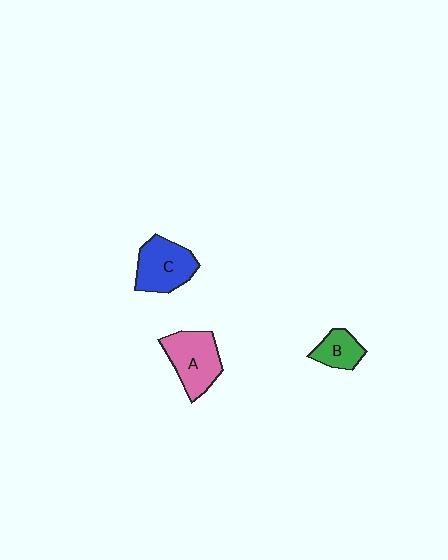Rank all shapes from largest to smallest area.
From largest to smallest: A (pink), C (blue), B (green).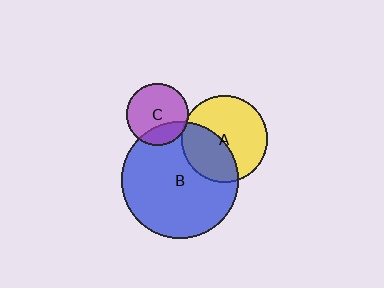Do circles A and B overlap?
Yes.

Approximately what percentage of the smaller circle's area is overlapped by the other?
Approximately 40%.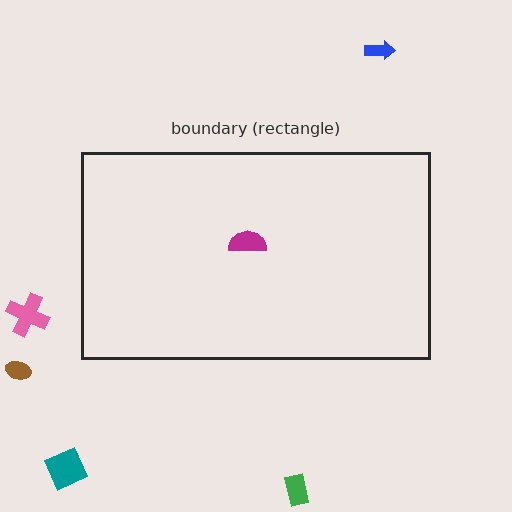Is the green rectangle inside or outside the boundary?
Outside.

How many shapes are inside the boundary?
1 inside, 5 outside.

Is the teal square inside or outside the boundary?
Outside.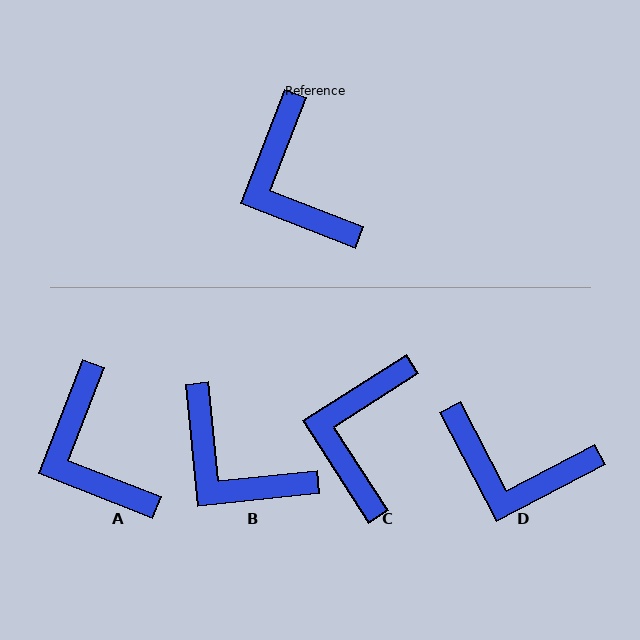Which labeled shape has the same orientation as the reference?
A.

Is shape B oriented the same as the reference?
No, it is off by about 27 degrees.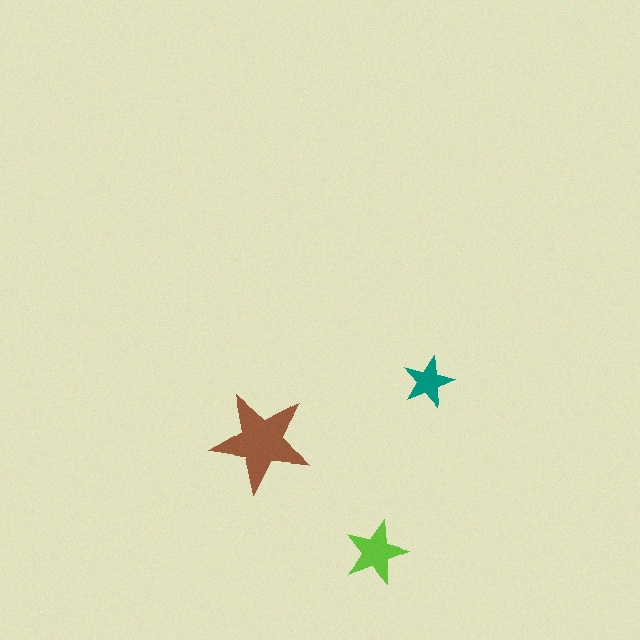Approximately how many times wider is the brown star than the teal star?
About 2 times wider.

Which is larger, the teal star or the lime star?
The lime one.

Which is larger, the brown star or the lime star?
The brown one.